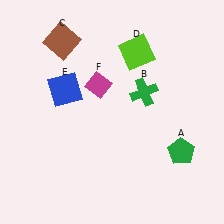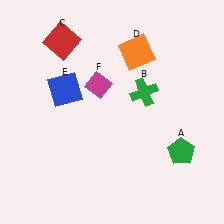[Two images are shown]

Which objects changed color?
C changed from brown to red. D changed from lime to orange.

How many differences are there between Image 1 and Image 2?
There are 2 differences between the two images.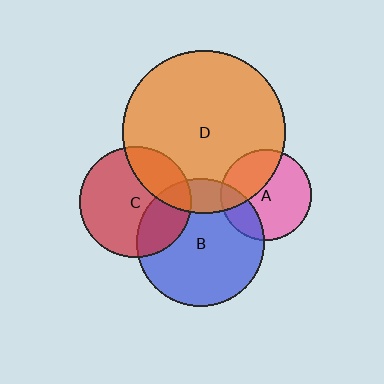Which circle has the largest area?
Circle D (orange).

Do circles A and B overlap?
Yes.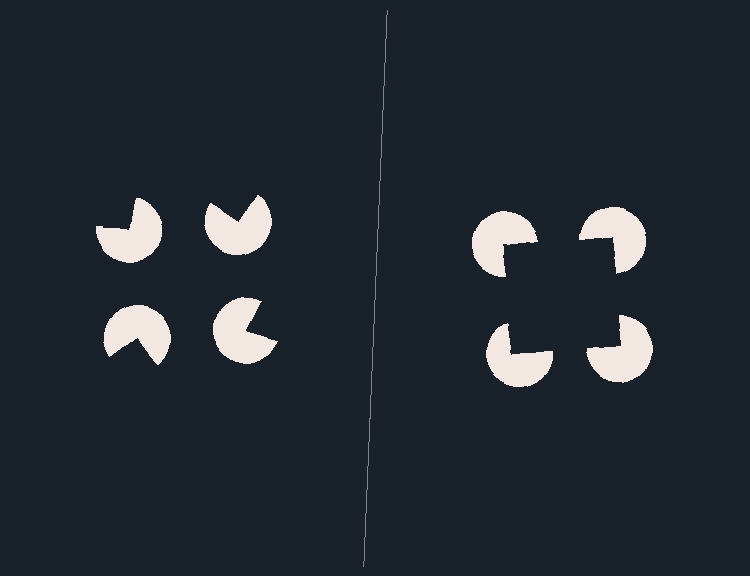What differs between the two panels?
The pac-man discs are positioned identically on both sides; only the wedge orientations differ. On the right they align to a square; on the left they are misaligned.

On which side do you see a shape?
An illusory square appears on the right side. On the left side the wedge cuts are rotated, so no coherent shape forms.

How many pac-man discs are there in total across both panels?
8 — 4 on each side.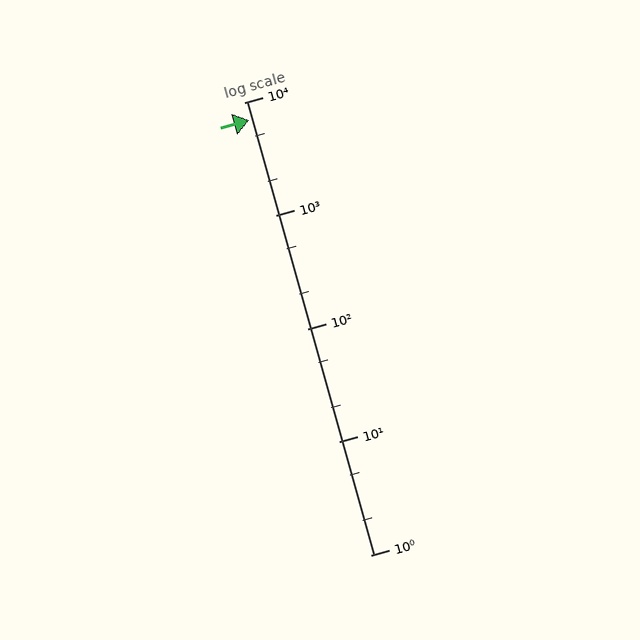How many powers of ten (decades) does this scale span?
The scale spans 4 decades, from 1 to 10000.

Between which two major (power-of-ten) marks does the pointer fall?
The pointer is between 1000 and 10000.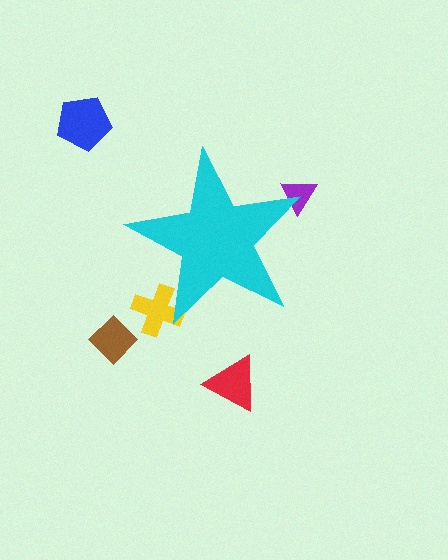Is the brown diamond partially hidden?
No, the brown diamond is fully visible.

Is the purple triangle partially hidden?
Yes, the purple triangle is partially hidden behind the cyan star.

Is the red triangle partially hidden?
No, the red triangle is fully visible.